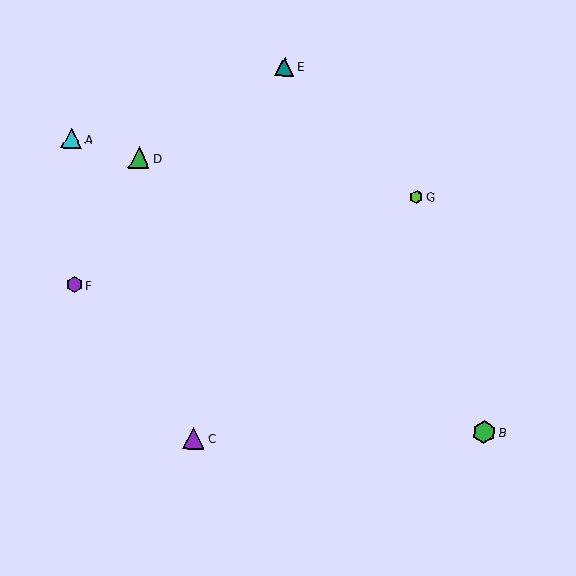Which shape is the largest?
The green hexagon (labeled B) is the largest.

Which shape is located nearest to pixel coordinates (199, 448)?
The purple triangle (labeled C) at (194, 438) is nearest to that location.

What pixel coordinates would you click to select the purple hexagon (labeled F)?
Click at (74, 285) to select the purple hexagon F.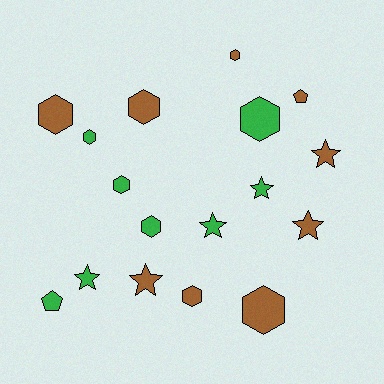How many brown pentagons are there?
There is 1 brown pentagon.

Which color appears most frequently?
Brown, with 9 objects.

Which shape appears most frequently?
Hexagon, with 9 objects.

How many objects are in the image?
There are 17 objects.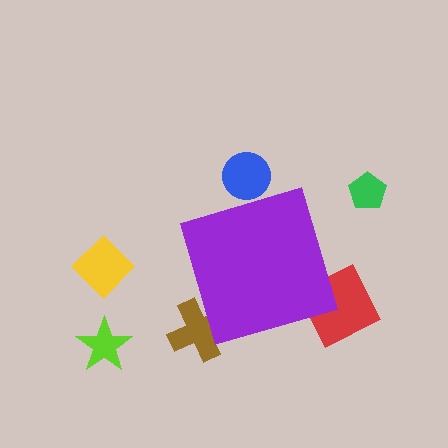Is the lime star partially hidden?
No, the lime star is fully visible.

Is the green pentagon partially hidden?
No, the green pentagon is fully visible.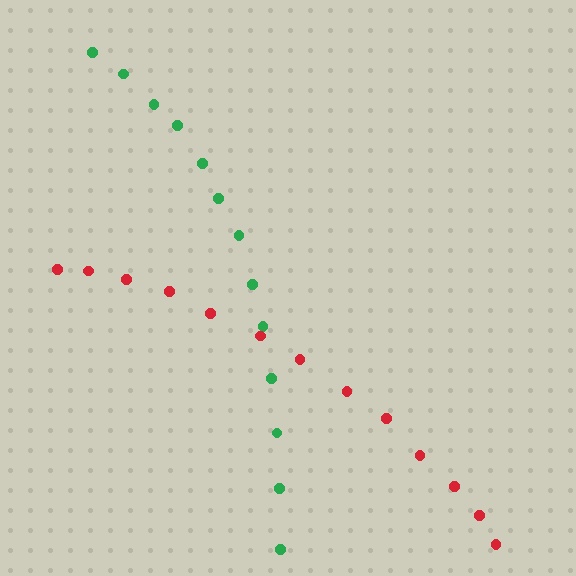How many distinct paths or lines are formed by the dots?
There are 2 distinct paths.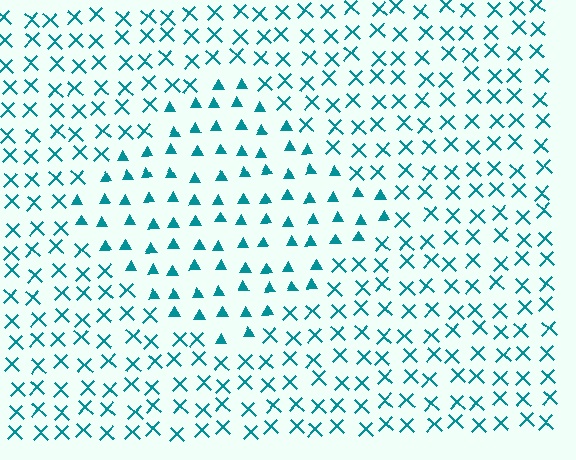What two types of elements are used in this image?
The image uses triangles inside the diamond region and X marks outside it.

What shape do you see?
I see a diamond.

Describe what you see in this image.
The image is filled with small teal elements arranged in a uniform grid. A diamond-shaped region contains triangles, while the surrounding area contains X marks. The boundary is defined purely by the change in element shape.